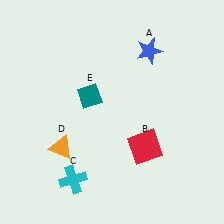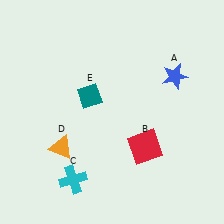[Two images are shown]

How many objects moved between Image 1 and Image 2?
1 object moved between the two images.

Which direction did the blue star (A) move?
The blue star (A) moved right.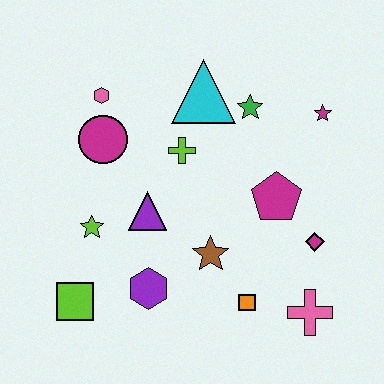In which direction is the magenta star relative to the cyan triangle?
The magenta star is to the right of the cyan triangle.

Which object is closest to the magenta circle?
The pink hexagon is closest to the magenta circle.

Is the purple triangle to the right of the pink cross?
No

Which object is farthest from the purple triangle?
The magenta star is farthest from the purple triangle.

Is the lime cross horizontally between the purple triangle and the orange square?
Yes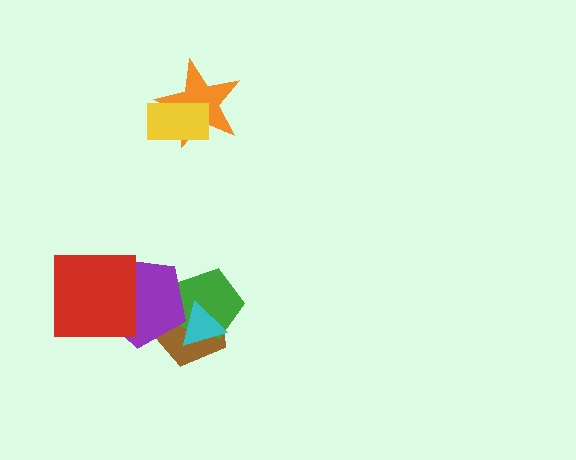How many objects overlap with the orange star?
1 object overlaps with the orange star.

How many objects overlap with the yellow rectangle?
1 object overlaps with the yellow rectangle.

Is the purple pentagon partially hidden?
Yes, it is partially covered by another shape.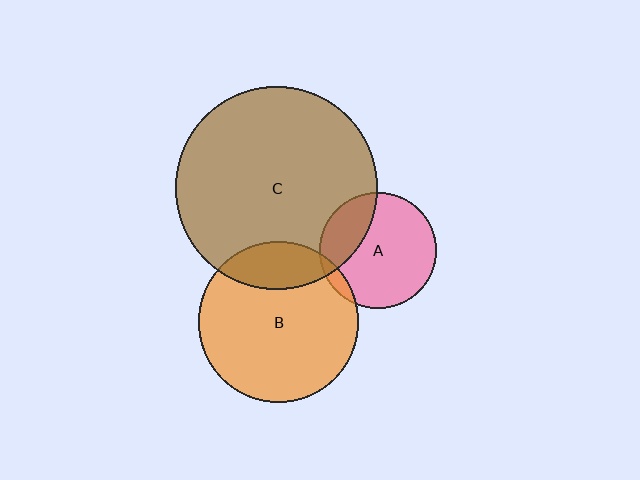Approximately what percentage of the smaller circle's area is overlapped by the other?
Approximately 5%.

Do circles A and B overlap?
Yes.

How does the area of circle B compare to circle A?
Approximately 1.9 times.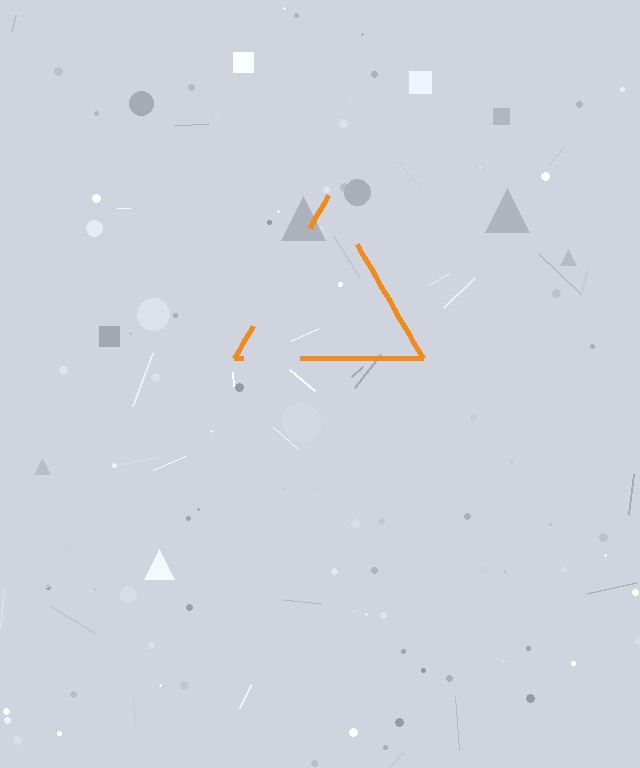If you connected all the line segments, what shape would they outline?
They would outline a triangle.